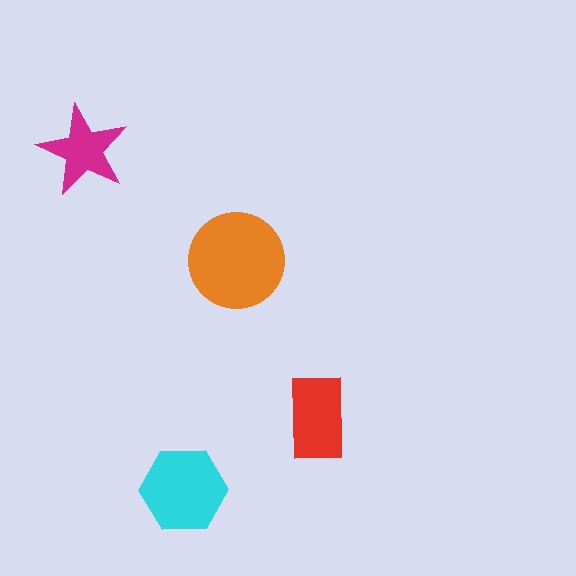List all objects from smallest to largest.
The magenta star, the red rectangle, the cyan hexagon, the orange circle.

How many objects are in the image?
There are 4 objects in the image.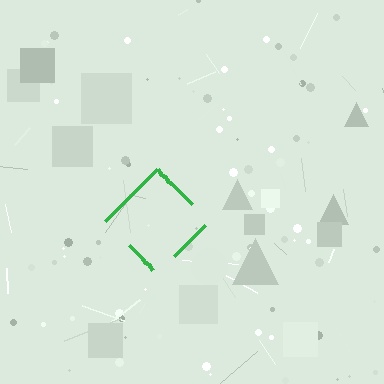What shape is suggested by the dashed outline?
The dashed outline suggests a diamond.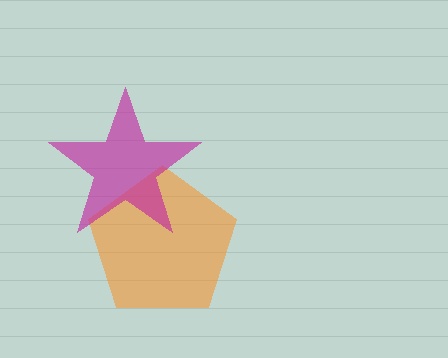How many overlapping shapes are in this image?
There are 2 overlapping shapes in the image.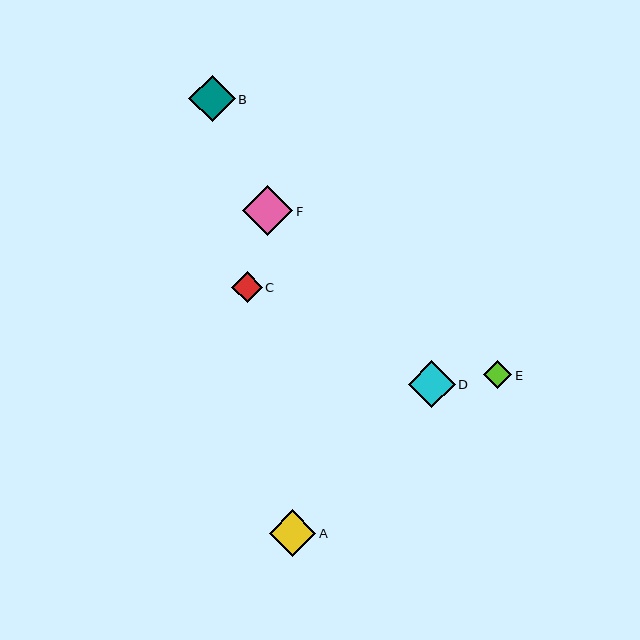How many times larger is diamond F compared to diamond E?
Diamond F is approximately 1.8 times the size of diamond E.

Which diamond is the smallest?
Diamond E is the smallest with a size of approximately 29 pixels.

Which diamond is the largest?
Diamond F is the largest with a size of approximately 50 pixels.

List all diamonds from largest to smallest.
From largest to smallest: F, A, D, B, C, E.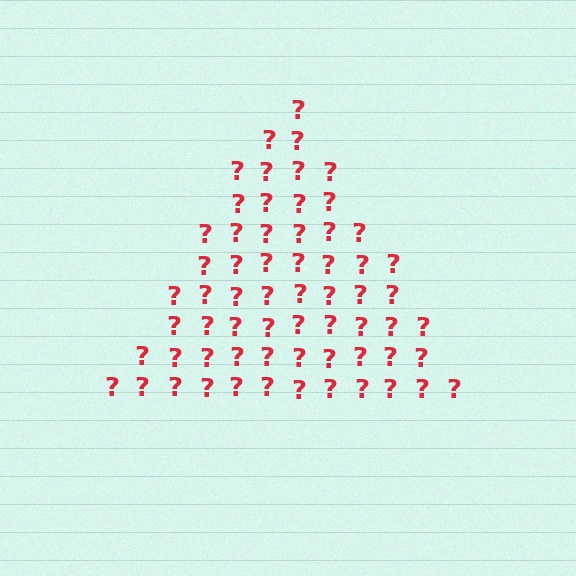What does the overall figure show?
The overall figure shows a triangle.